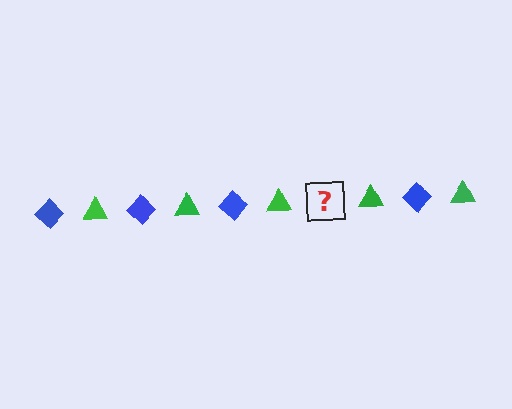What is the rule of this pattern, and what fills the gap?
The rule is that the pattern alternates between blue diamond and green triangle. The gap should be filled with a blue diamond.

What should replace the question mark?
The question mark should be replaced with a blue diamond.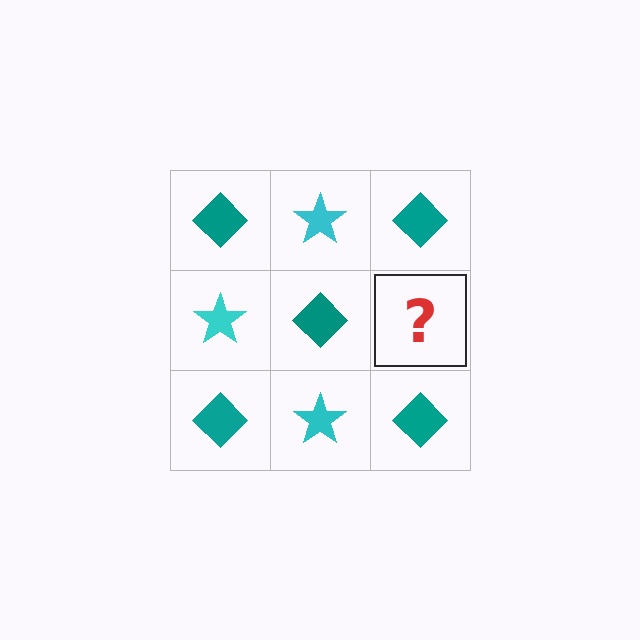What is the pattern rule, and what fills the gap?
The rule is that it alternates teal diamond and cyan star in a checkerboard pattern. The gap should be filled with a cyan star.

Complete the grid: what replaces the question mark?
The question mark should be replaced with a cyan star.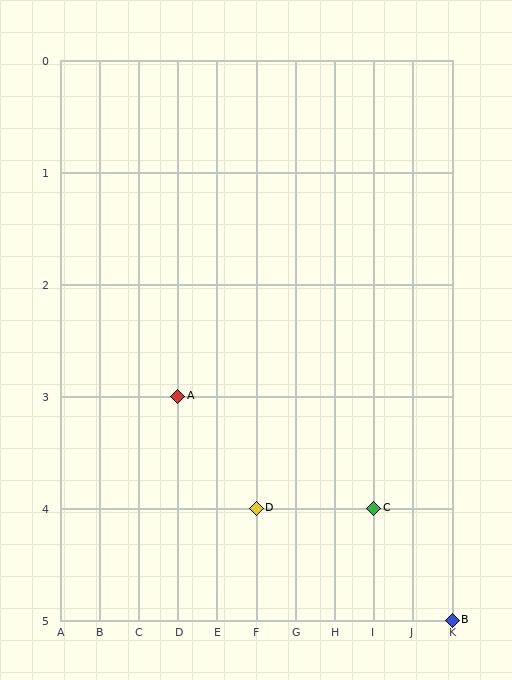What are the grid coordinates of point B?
Point B is at grid coordinates (K, 5).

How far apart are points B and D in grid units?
Points B and D are 5 columns and 1 row apart (about 5.1 grid units diagonally).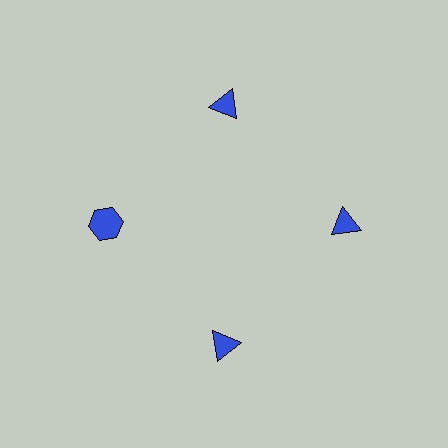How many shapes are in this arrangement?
There are 4 shapes arranged in a ring pattern.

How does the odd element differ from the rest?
It has a different shape: hexagon instead of triangle.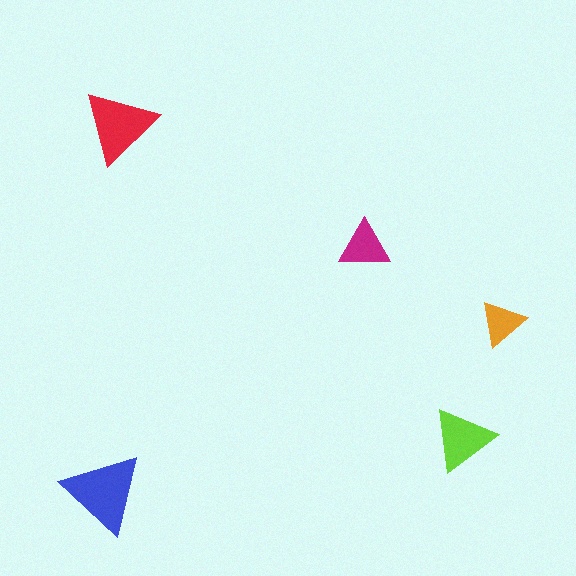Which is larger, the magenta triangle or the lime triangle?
The lime one.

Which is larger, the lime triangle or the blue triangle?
The blue one.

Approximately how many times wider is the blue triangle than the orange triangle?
About 2 times wider.